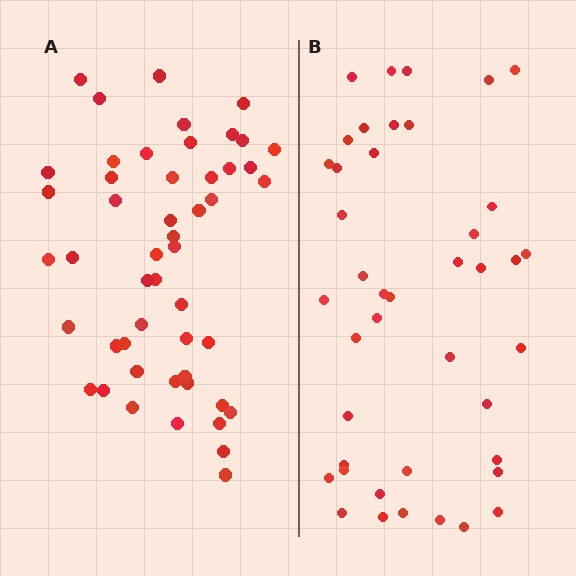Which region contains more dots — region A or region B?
Region A (the left region) has more dots.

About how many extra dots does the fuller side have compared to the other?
Region A has roughly 8 or so more dots than region B.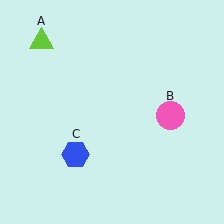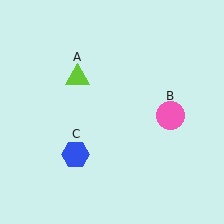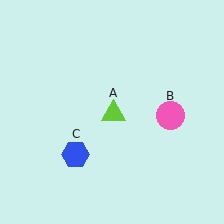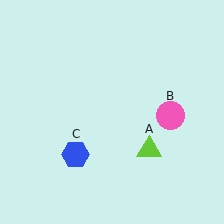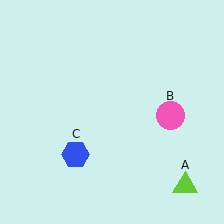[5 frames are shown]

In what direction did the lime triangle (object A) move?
The lime triangle (object A) moved down and to the right.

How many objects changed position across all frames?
1 object changed position: lime triangle (object A).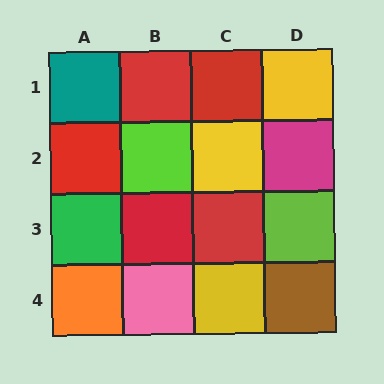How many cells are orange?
1 cell is orange.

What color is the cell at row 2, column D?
Magenta.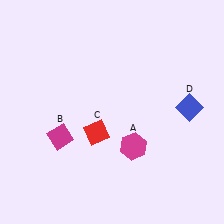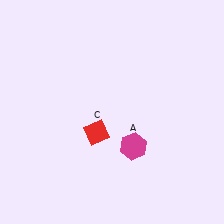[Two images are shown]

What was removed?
The magenta diamond (B), the blue diamond (D) were removed in Image 2.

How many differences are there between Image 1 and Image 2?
There are 2 differences between the two images.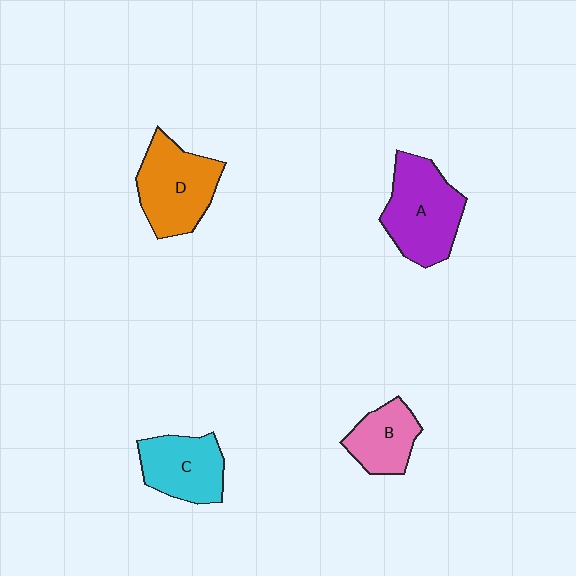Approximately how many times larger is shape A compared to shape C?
Approximately 1.3 times.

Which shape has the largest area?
Shape A (purple).